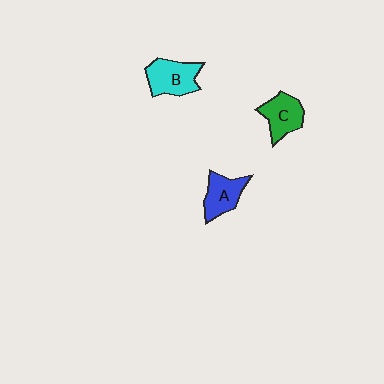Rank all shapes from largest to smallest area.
From largest to smallest: B (cyan), C (green), A (blue).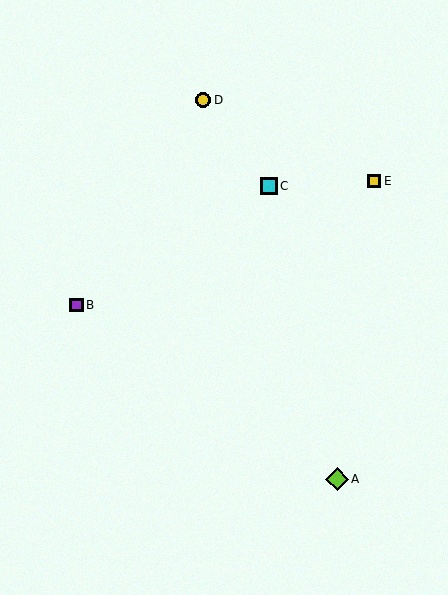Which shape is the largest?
The lime diamond (labeled A) is the largest.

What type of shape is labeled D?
Shape D is a yellow circle.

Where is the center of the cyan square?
The center of the cyan square is at (269, 186).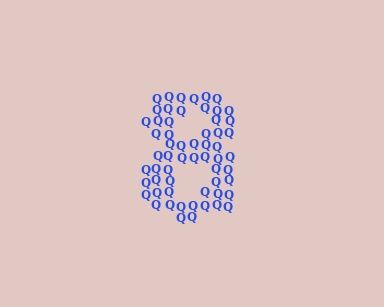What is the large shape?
The large shape is the digit 8.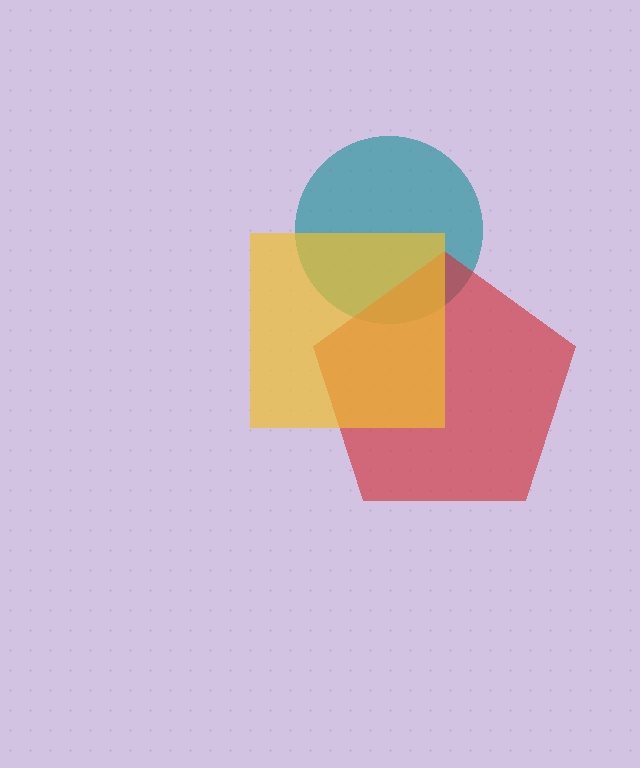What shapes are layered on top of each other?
The layered shapes are: a teal circle, a red pentagon, a yellow square.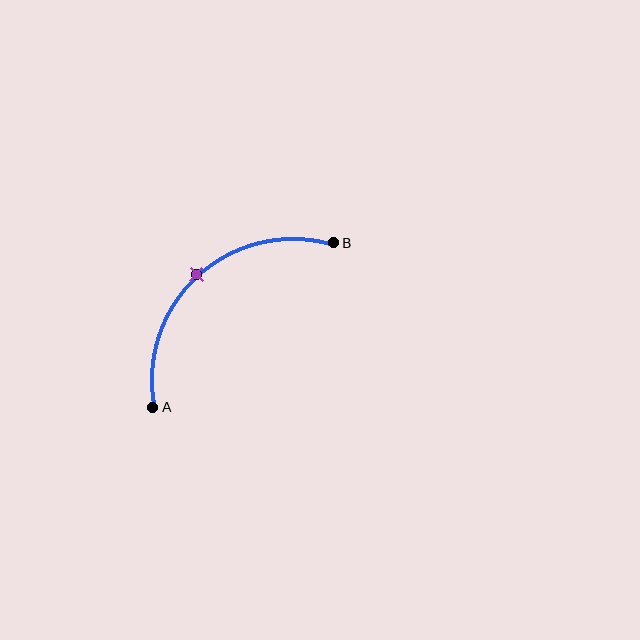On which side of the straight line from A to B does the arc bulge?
The arc bulges above and to the left of the straight line connecting A and B.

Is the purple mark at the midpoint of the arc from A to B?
Yes. The purple mark lies on the arc at equal arc-length from both A and B — it is the arc midpoint.